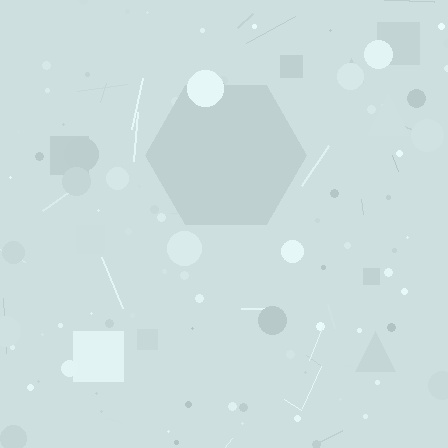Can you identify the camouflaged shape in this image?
The camouflaged shape is a hexagon.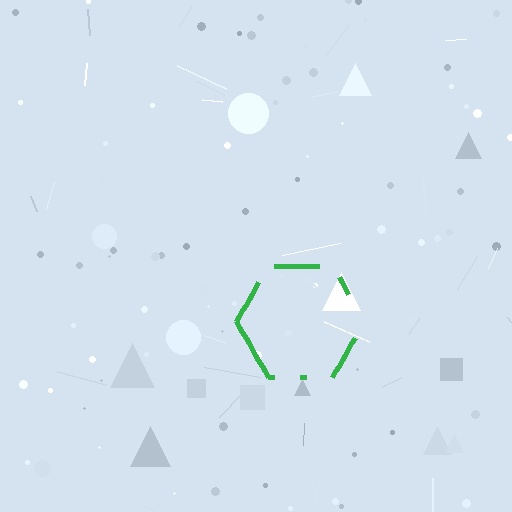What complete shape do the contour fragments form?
The contour fragments form a hexagon.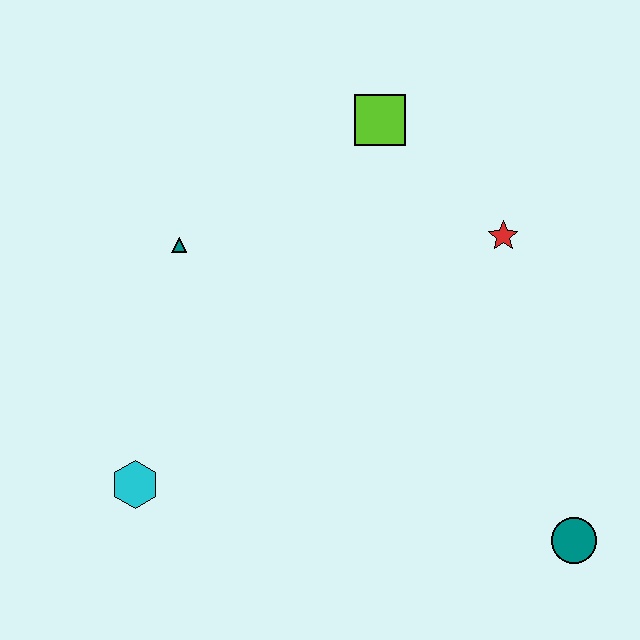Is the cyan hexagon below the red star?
Yes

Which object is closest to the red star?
The lime square is closest to the red star.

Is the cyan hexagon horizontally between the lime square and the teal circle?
No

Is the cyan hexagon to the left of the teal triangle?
Yes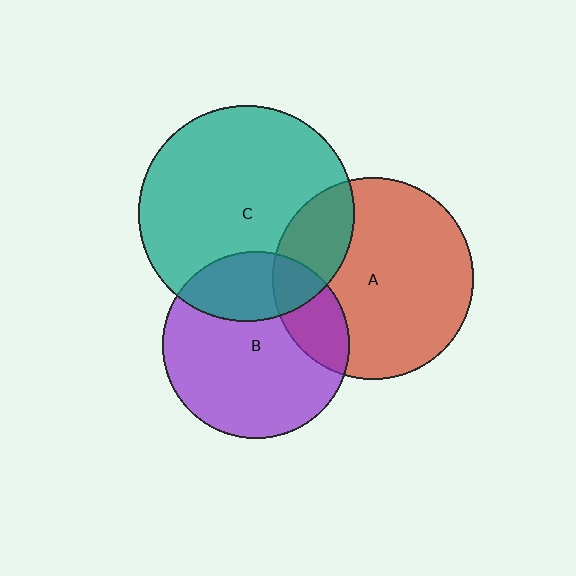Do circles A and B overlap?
Yes.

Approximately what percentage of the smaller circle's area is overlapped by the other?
Approximately 20%.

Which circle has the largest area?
Circle C (teal).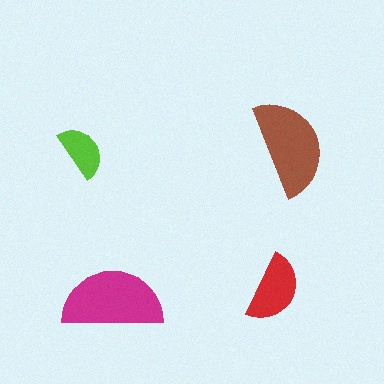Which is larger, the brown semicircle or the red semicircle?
The brown one.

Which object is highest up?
The brown semicircle is topmost.